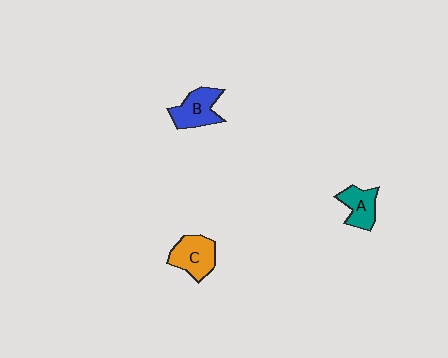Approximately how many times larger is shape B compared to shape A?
Approximately 1.2 times.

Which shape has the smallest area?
Shape A (teal).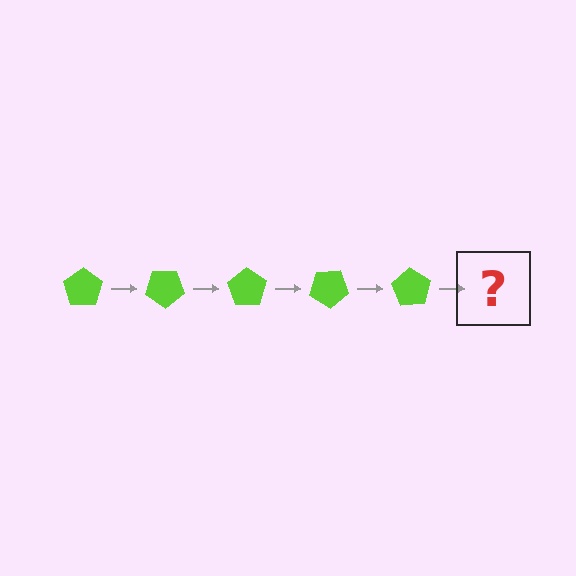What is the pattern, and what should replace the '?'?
The pattern is that the pentagon rotates 35 degrees each step. The '?' should be a lime pentagon rotated 175 degrees.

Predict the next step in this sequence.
The next step is a lime pentagon rotated 175 degrees.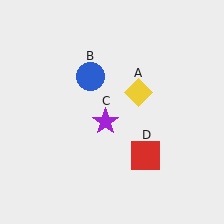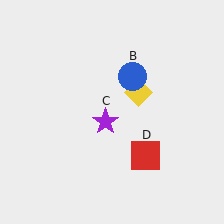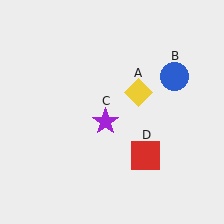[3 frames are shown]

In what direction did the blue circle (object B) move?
The blue circle (object B) moved right.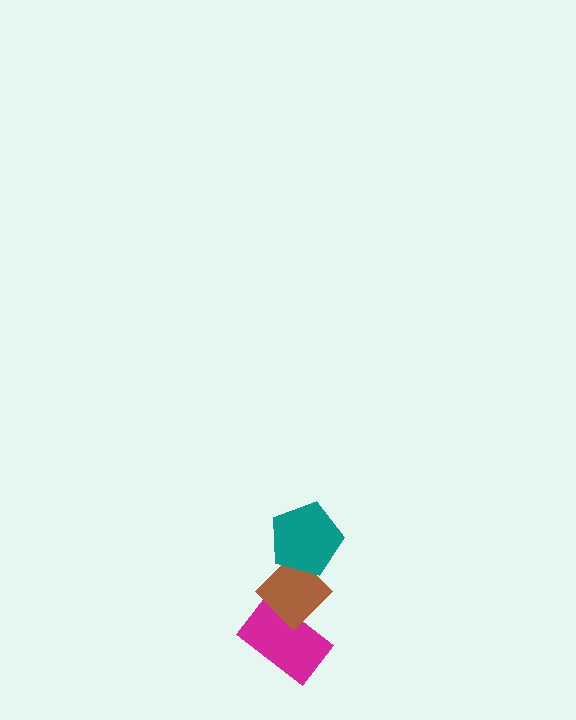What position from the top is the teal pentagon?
The teal pentagon is 1st from the top.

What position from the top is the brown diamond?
The brown diamond is 2nd from the top.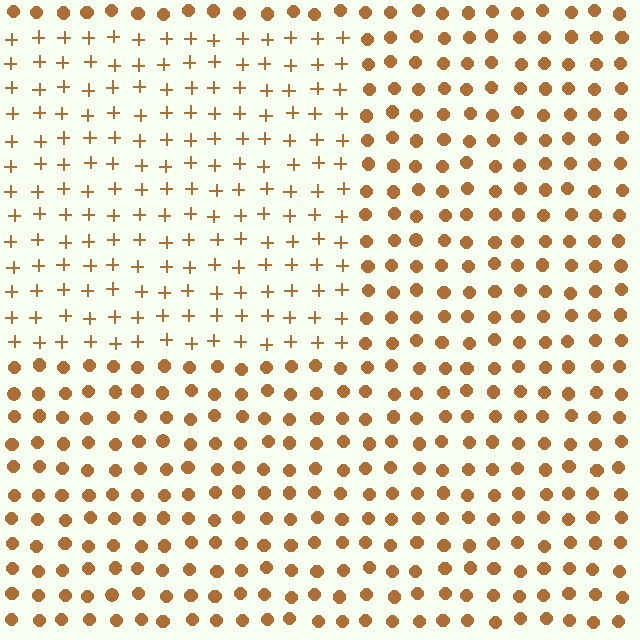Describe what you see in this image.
The image is filled with small brown elements arranged in a uniform grid. A rectangle-shaped region contains plus signs, while the surrounding area contains circles. The boundary is defined purely by the change in element shape.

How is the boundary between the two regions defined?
The boundary is defined by a change in element shape: plus signs inside vs. circles outside. All elements share the same color and spacing.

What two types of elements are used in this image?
The image uses plus signs inside the rectangle region and circles outside it.